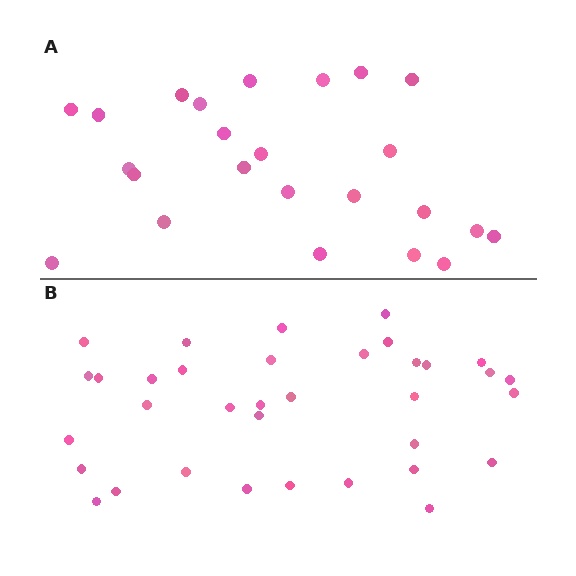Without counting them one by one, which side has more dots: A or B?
Region B (the bottom region) has more dots.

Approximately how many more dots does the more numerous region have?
Region B has roughly 12 or so more dots than region A.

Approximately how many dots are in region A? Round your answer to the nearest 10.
About 20 dots. (The exact count is 24, which rounds to 20.)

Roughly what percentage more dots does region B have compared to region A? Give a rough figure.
About 45% more.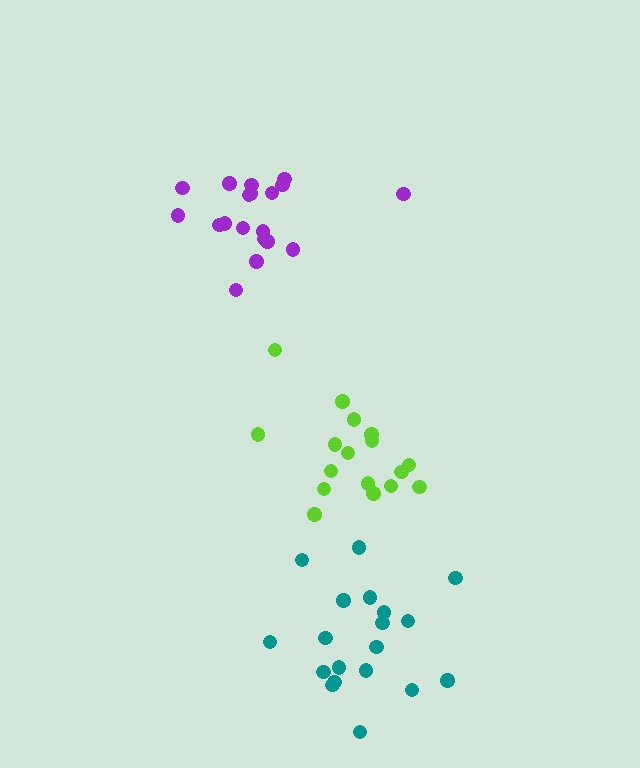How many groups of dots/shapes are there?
There are 3 groups.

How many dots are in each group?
Group 1: 19 dots, Group 2: 17 dots, Group 3: 19 dots (55 total).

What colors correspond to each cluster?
The clusters are colored: purple, lime, teal.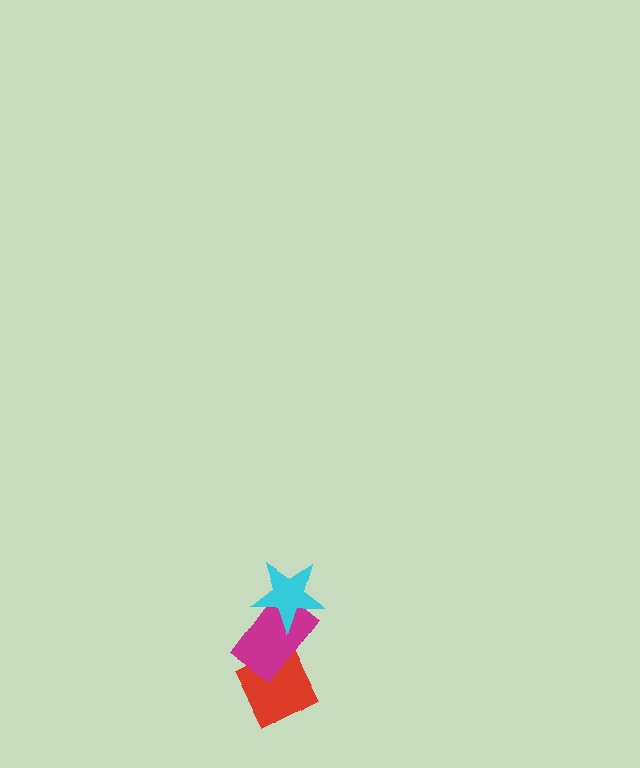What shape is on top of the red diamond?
The magenta rectangle is on top of the red diamond.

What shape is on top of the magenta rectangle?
The cyan star is on top of the magenta rectangle.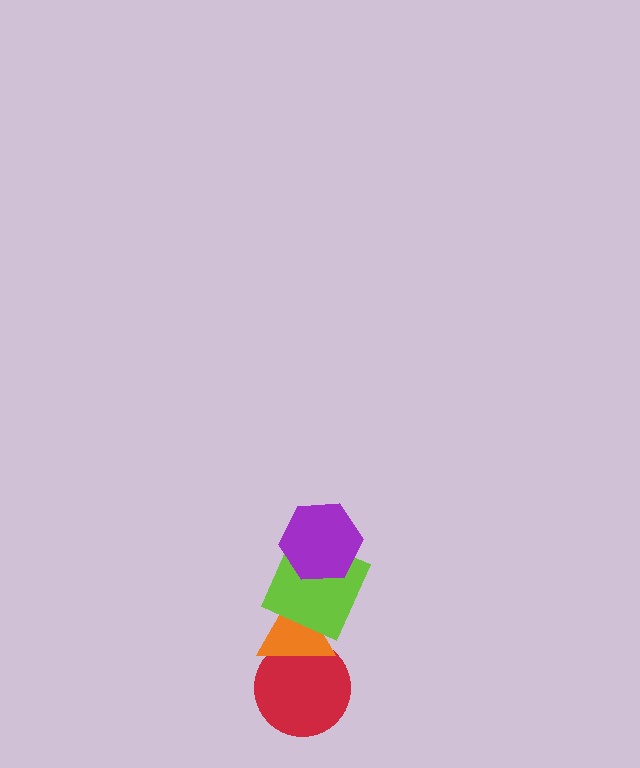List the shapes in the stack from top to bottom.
From top to bottom: the purple hexagon, the lime square, the orange triangle, the red circle.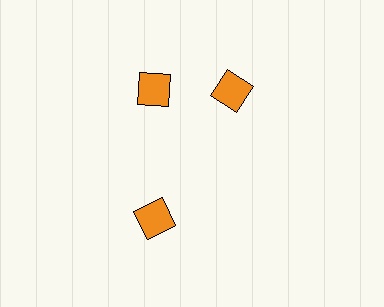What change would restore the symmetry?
The symmetry would be restored by rotating it back into even spacing with its neighbors so that all 3 diamonds sit at equal angles and equal distance from the center.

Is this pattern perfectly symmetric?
No. The 3 orange diamonds are arranged in a ring, but one element near the 3 o'clock position is rotated out of alignment along the ring, breaking the 3-fold rotational symmetry.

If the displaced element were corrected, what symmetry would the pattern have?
It would have 3-fold rotational symmetry — the pattern would map onto itself every 120 degrees.